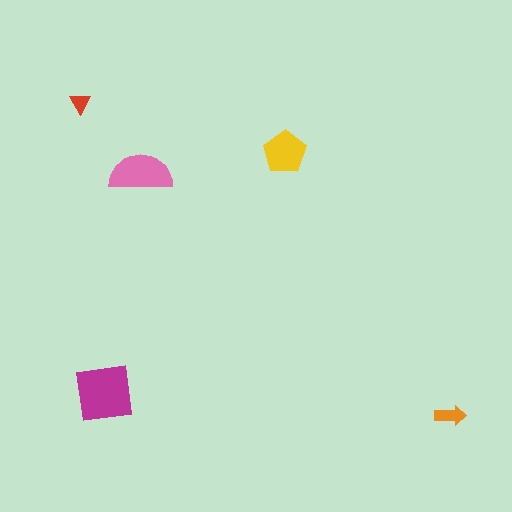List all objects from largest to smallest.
The magenta square, the pink semicircle, the yellow pentagon, the orange arrow, the red triangle.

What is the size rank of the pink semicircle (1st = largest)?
2nd.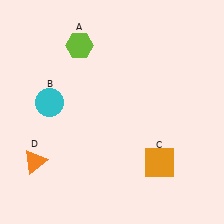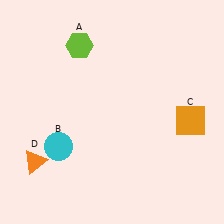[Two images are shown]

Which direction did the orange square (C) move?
The orange square (C) moved up.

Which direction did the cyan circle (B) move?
The cyan circle (B) moved down.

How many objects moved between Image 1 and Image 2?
2 objects moved between the two images.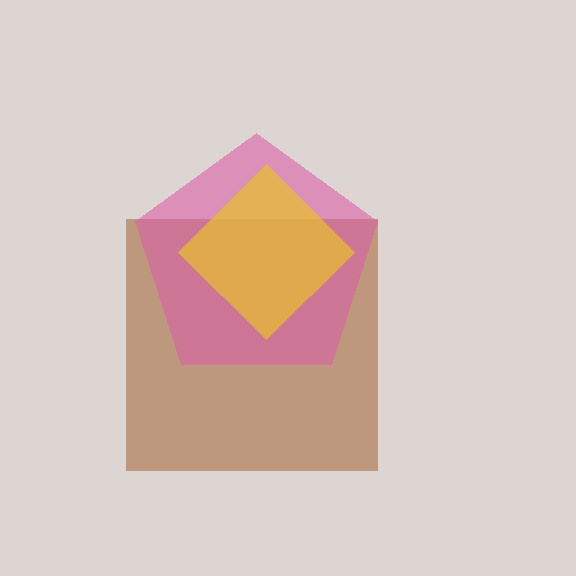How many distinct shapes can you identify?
There are 3 distinct shapes: a brown square, a pink pentagon, a yellow diamond.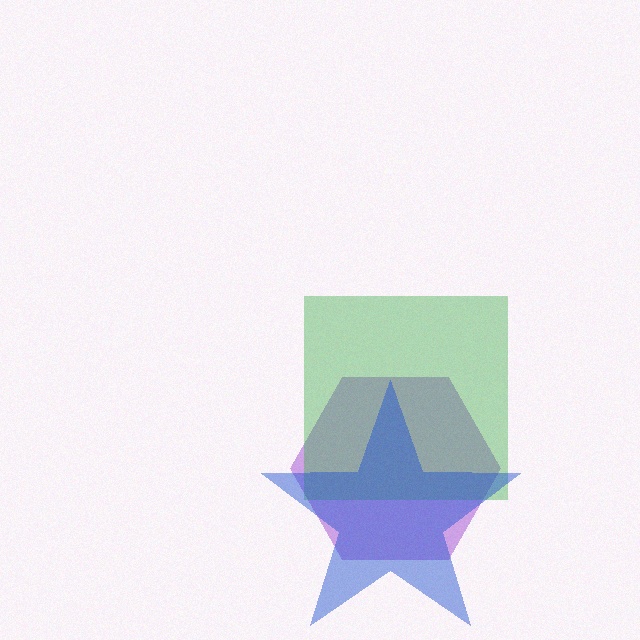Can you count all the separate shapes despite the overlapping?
Yes, there are 3 separate shapes.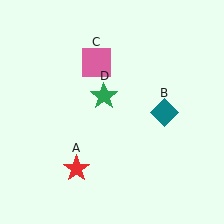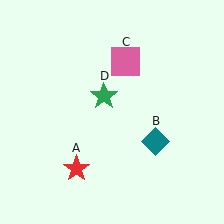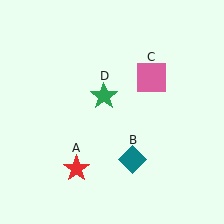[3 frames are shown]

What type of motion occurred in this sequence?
The teal diamond (object B), pink square (object C) rotated clockwise around the center of the scene.